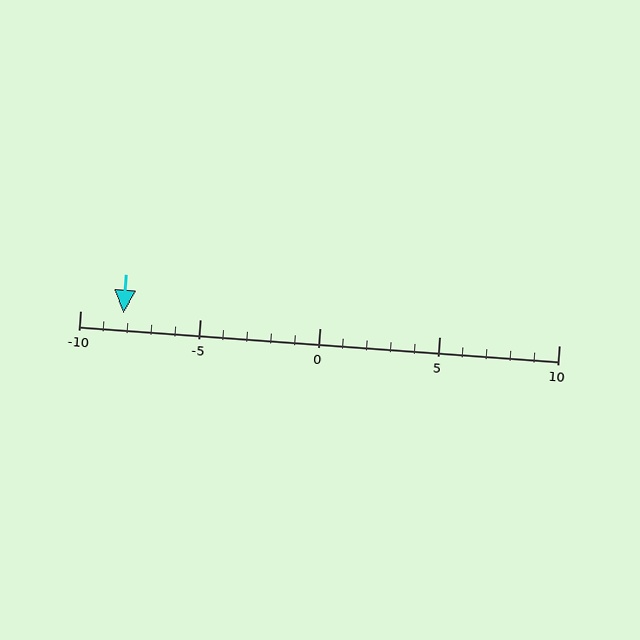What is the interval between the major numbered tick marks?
The major tick marks are spaced 5 units apart.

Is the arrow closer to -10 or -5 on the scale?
The arrow is closer to -10.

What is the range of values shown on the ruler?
The ruler shows values from -10 to 10.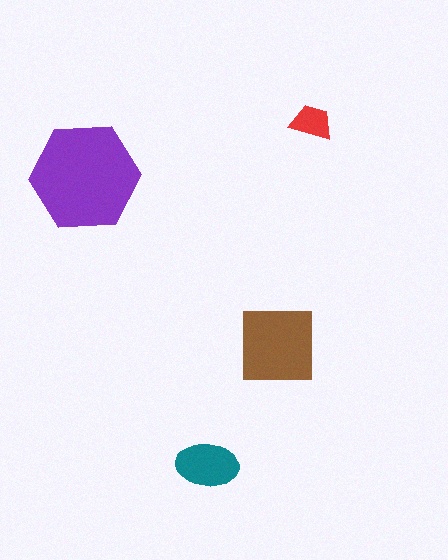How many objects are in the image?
There are 4 objects in the image.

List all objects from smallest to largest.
The red trapezoid, the teal ellipse, the brown square, the purple hexagon.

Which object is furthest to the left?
The purple hexagon is leftmost.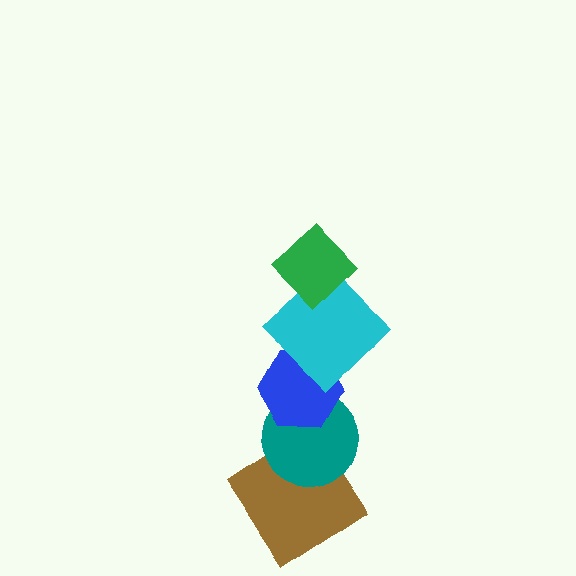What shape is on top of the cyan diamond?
The green diamond is on top of the cyan diamond.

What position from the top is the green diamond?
The green diamond is 1st from the top.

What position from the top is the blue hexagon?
The blue hexagon is 3rd from the top.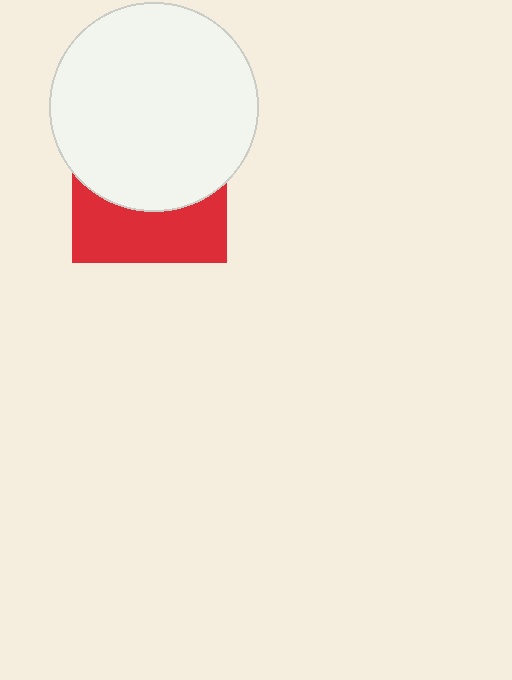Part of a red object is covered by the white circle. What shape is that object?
It is a square.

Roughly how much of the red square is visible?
A small part of it is visible (roughly 40%).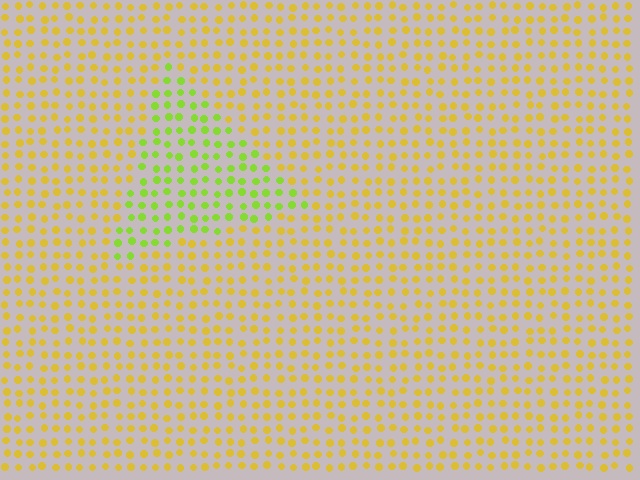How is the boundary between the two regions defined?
The boundary is defined purely by a slight shift in hue (about 41 degrees). Spacing, size, and orientation are identical on both sides.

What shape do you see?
I see a triangle.